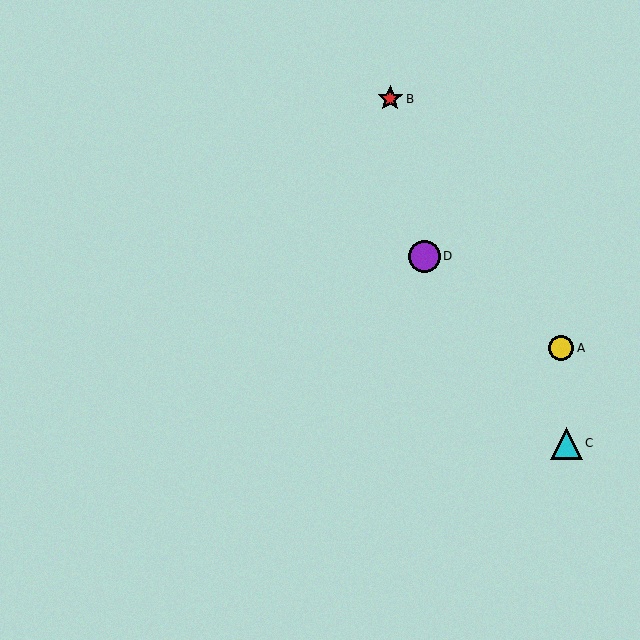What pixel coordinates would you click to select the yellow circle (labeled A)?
Click at (561, 348) to select the yellow circle A.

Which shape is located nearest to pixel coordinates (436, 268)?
The purple circle (labeled D) at (424, 256) is nearest to that location.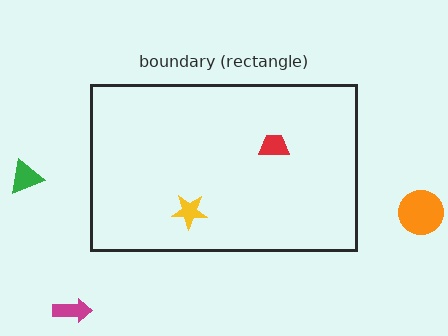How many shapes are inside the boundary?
2 inside, 3 outside.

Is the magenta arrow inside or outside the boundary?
Outside.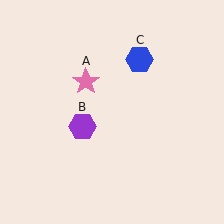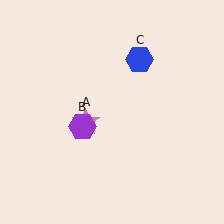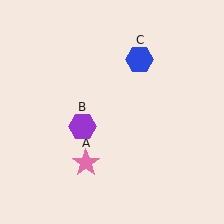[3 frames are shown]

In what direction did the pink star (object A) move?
The pink star (object A) moved down.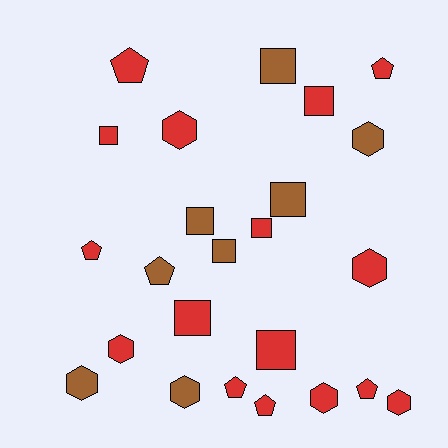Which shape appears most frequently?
Square, with 9 objects.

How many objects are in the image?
There are 24 objects.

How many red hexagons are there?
There are 5 red hexagons.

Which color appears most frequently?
Red, with 16 objects.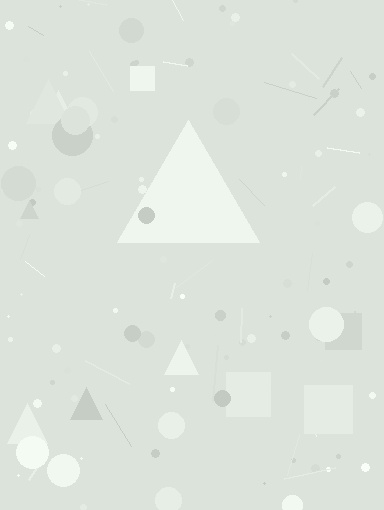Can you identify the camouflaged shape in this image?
The camouflaged shape is a triangle.